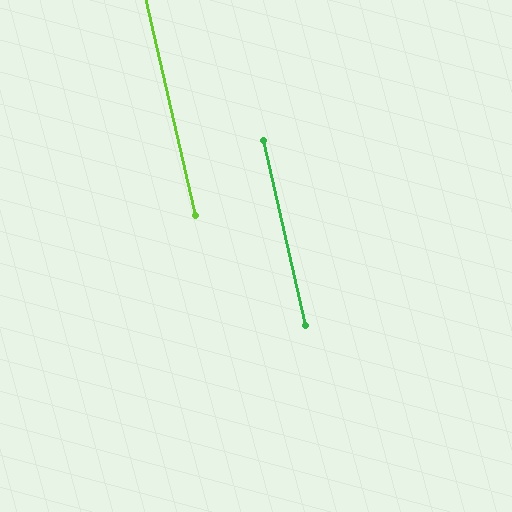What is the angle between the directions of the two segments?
Approximately 0 degrees.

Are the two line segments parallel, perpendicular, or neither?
Parallel — their directions differ by only 0.1°.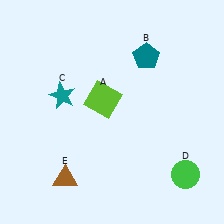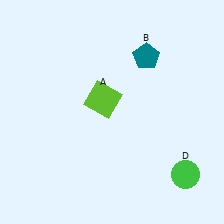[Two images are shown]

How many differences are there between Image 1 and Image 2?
There are 2 differences between the two images.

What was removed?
The teal star (C), the brown triangle (E) were removed in Image 2.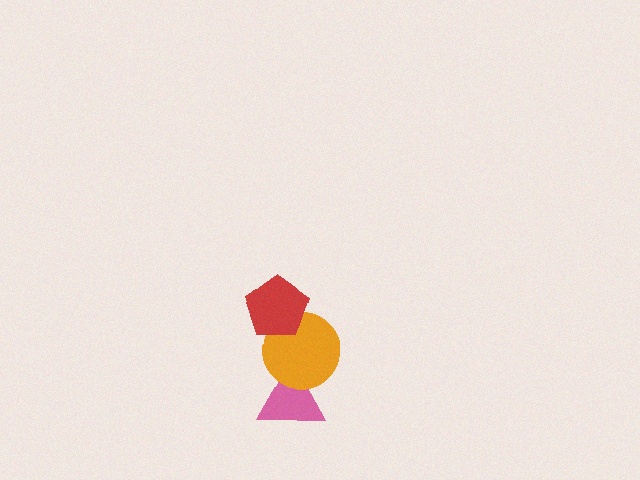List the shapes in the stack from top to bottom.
From top to bottom: the red pentagon, the orange circle, the pink triangle.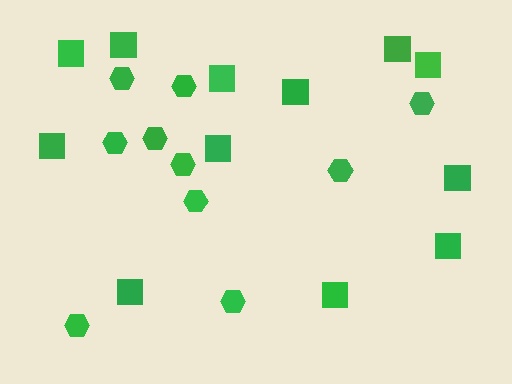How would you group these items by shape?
There are 2 groups: one group of hexagons (10) and one group of squares (12).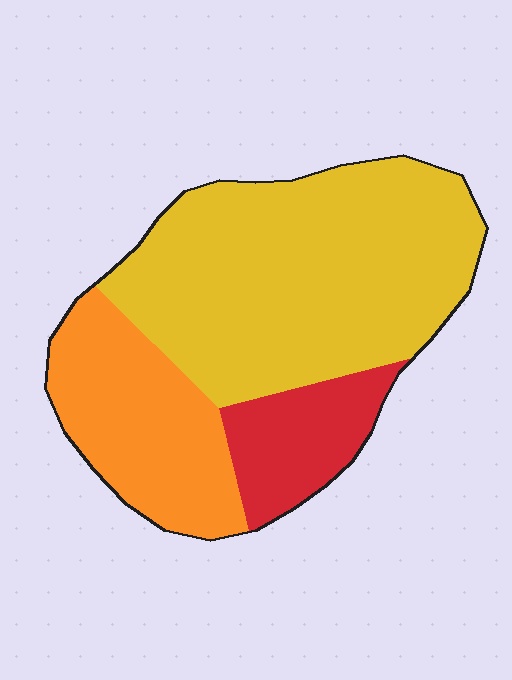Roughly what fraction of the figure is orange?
Orange covers roughly 25% of the figure.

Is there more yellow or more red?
Yellow.